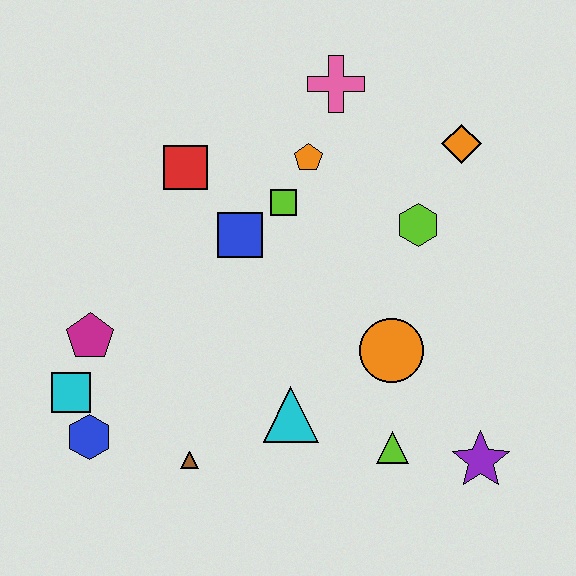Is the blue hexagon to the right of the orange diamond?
No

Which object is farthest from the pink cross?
The blue hexagon is farthest from the pink cross.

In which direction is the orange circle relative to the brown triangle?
The orange circle is to the right of the brown triangle.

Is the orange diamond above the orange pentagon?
Yes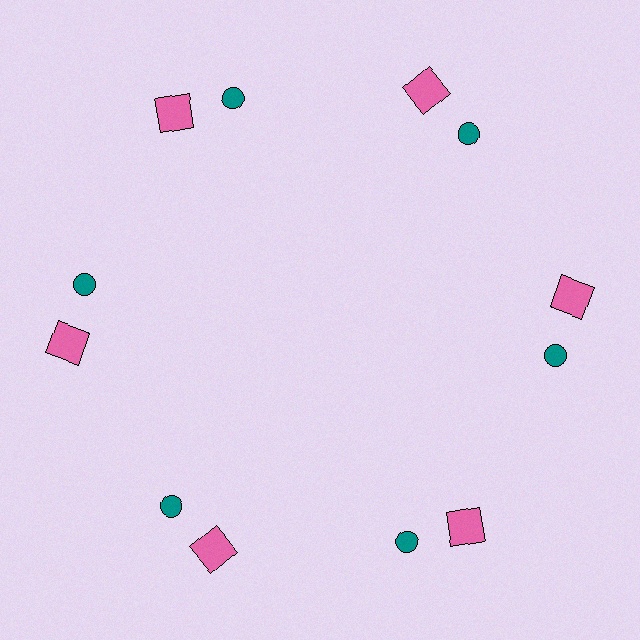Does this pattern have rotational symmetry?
Yes, this pattern has 6-fold rotational symmetry. It looks the same after rotating 60 degrees around the center.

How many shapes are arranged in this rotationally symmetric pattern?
There are 12 shapes, arranged in 6 groups of 2.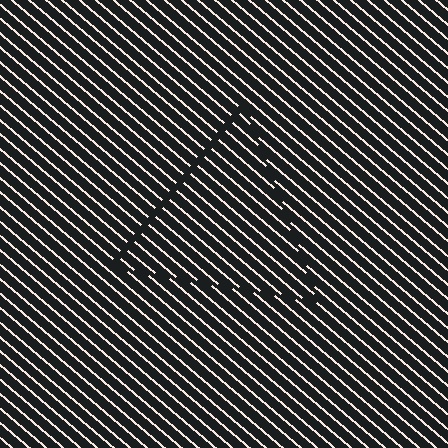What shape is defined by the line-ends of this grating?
An illusory triangle. The interior of the shape contains the same grating, shifted by half a period — the contour is defined by the phase discontinuity where line-ends from the inner and outer gratings abut.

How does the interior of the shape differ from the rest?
The interior of the shape contains the same grating, shifted by half a period — the contour is defined by the phase discontinuity where line-ends from the inner and outer gratings abut.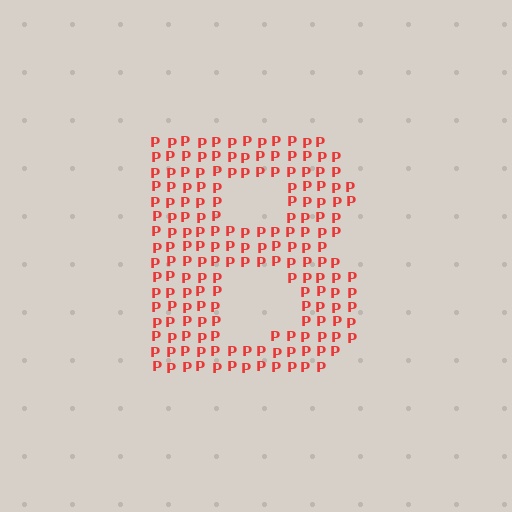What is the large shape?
The large shape is the letter B.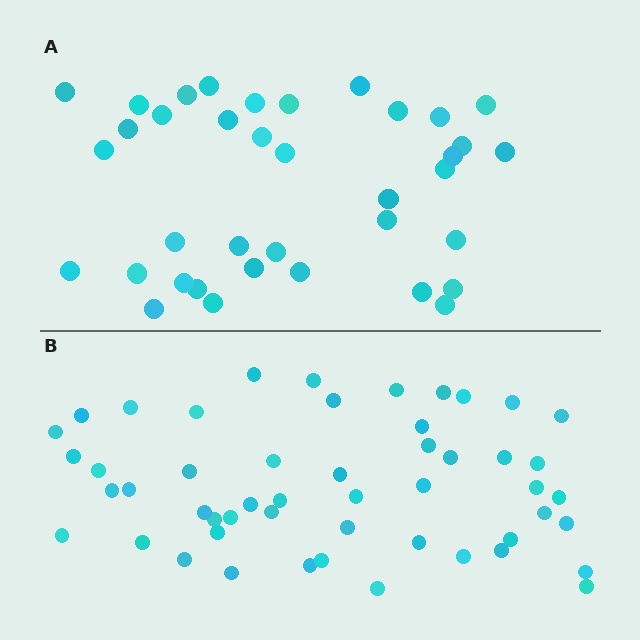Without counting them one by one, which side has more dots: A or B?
Region B (the bottom region) has more dots.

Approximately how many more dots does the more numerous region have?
Region B has approximately 15 more dots than region A.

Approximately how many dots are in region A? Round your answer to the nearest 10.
About 40 dots. (The exact count is 37, which rounds to 40.)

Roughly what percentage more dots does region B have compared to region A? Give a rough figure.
About 40% more.